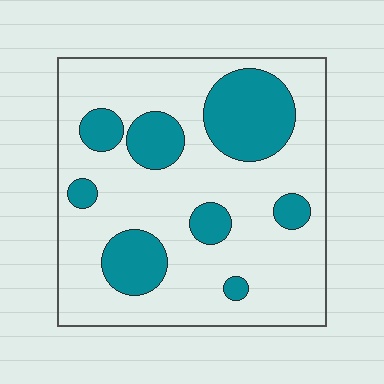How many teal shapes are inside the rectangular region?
8.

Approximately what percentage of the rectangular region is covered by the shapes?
Approximately 25%.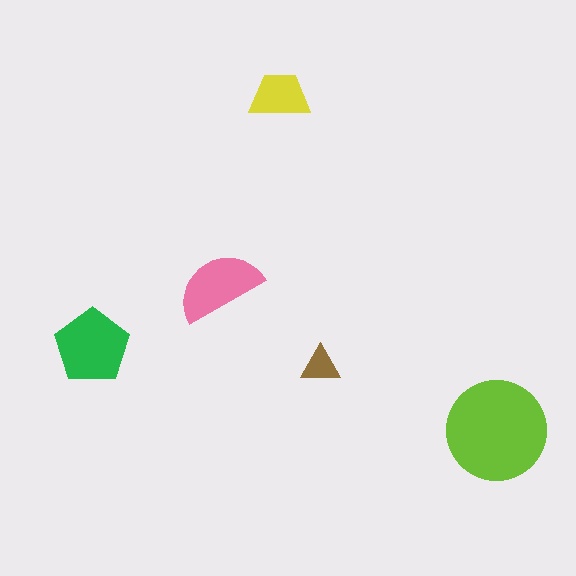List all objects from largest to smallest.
The lime circle, the green pentagon, the pink semicircle, the yellow trapezoid, the brown triangle.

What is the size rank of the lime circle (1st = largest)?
1st.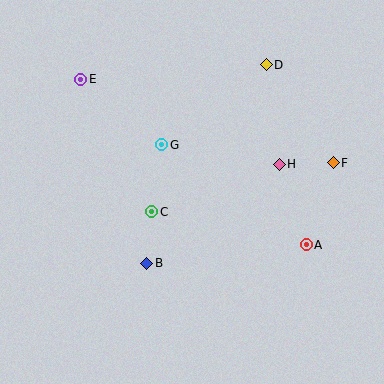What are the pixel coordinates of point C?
Point C is at (152, 212).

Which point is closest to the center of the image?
Point C at (152, 212) is closest to the center.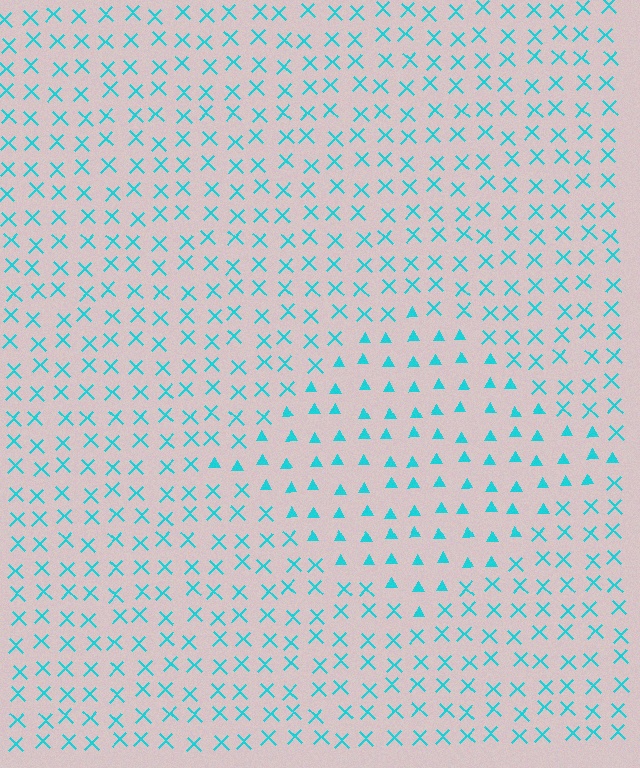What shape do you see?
I see a diamond.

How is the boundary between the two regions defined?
The boundary is defined by a change in element shape: triangles inside vs. X marks outside. All elements share the same color and spacing.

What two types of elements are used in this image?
The image uses triangles inside the diamond region and X marks outside it.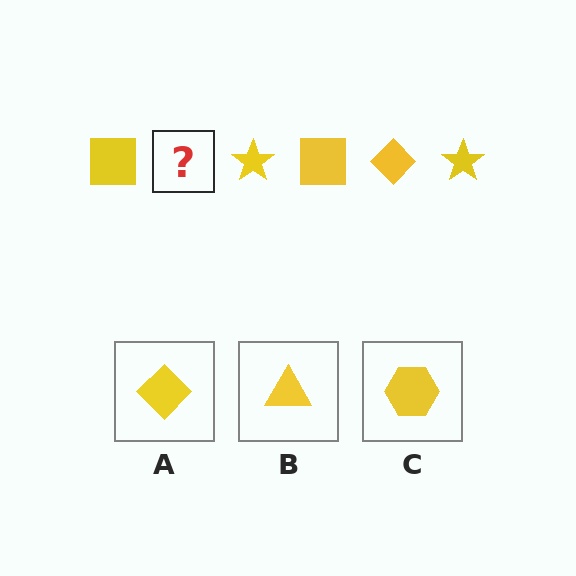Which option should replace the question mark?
Option A.